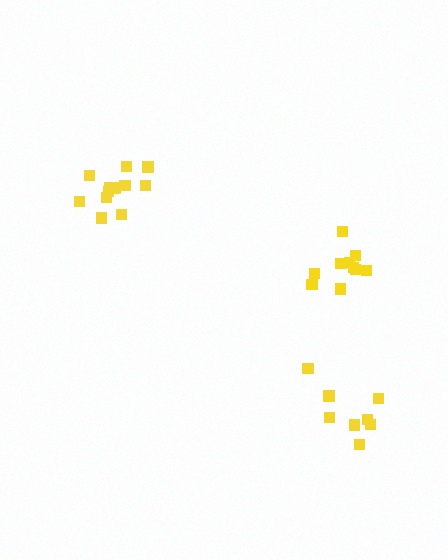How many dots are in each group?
Group 1: 10 dots, Group 2: 12 dots, Group 3: 8 dots (30 total).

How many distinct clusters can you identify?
There are 3 distinct clusters.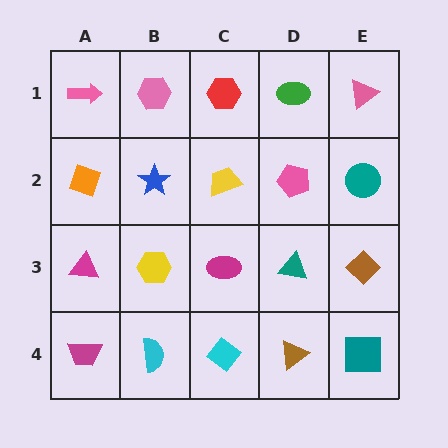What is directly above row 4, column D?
A teal triangle.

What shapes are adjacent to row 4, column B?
A yellow hexagon (row 3, column B), a magenta trapezoid (row 4, column A), a cyan diamond (row 4, column C).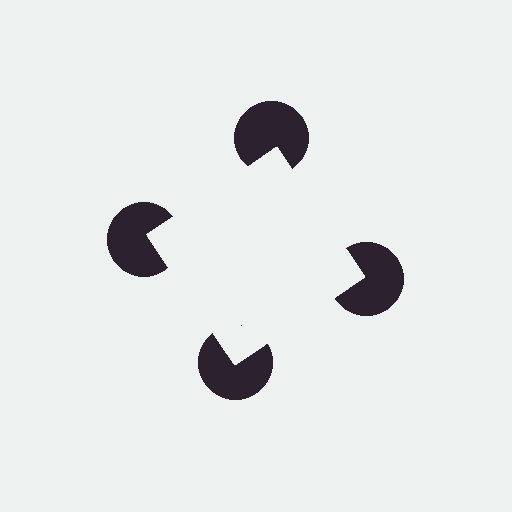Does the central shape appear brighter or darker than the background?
It typically appears slightly brighter than the background, even though no actual brightness change is drawn.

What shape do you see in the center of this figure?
An illusory square — its edges are inferred from the aligned wedge cuts in the pac-man discs, not physically drawn.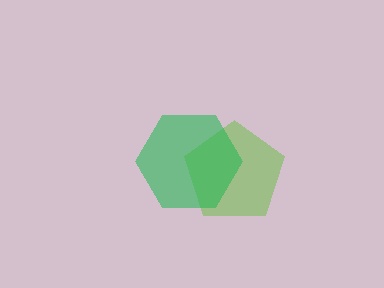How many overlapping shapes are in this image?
There are 2 overlapping shapes in the image.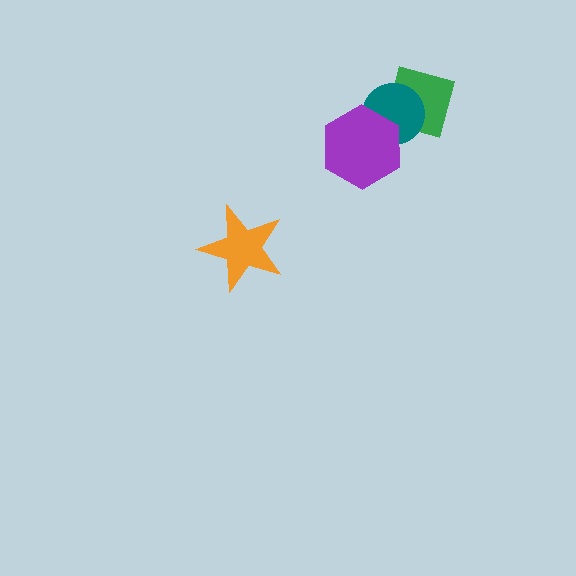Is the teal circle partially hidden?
Yes, it is partially covered by another shape.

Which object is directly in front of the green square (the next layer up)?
The teal circle is directly in front of the green square.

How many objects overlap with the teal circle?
2 objects overlap with the teal circle.